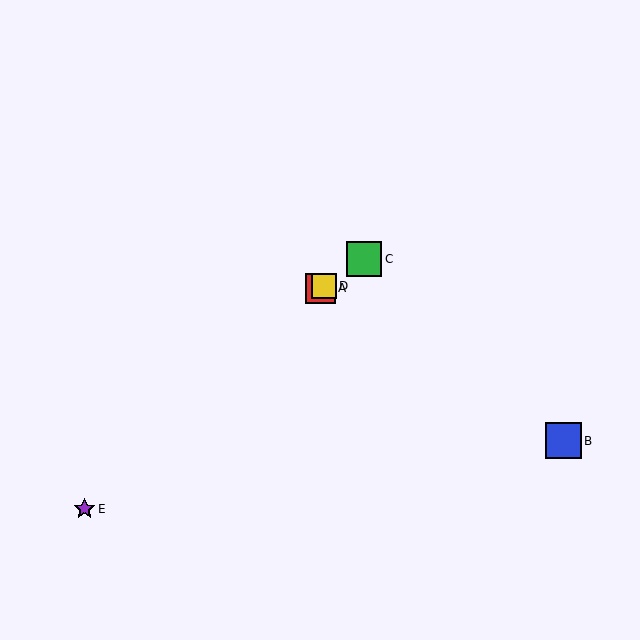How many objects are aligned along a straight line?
3 objects (A, C, D) are aligned along a straight line.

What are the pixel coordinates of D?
Object D is at (324, 286).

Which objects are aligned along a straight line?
Objects A, C, D are aligned along a straight line.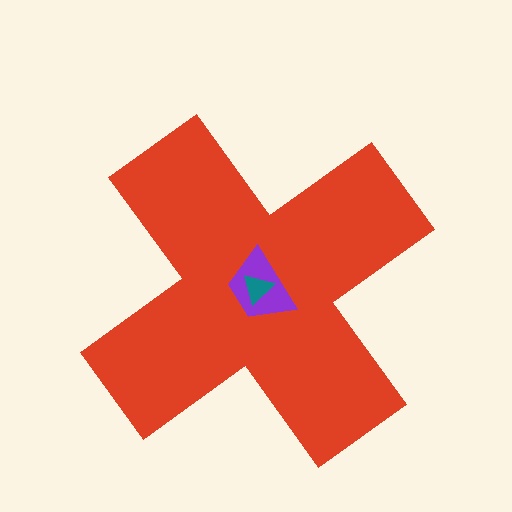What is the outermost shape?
The red cross.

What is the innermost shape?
The teal triangle.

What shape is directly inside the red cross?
The purple trapezoid.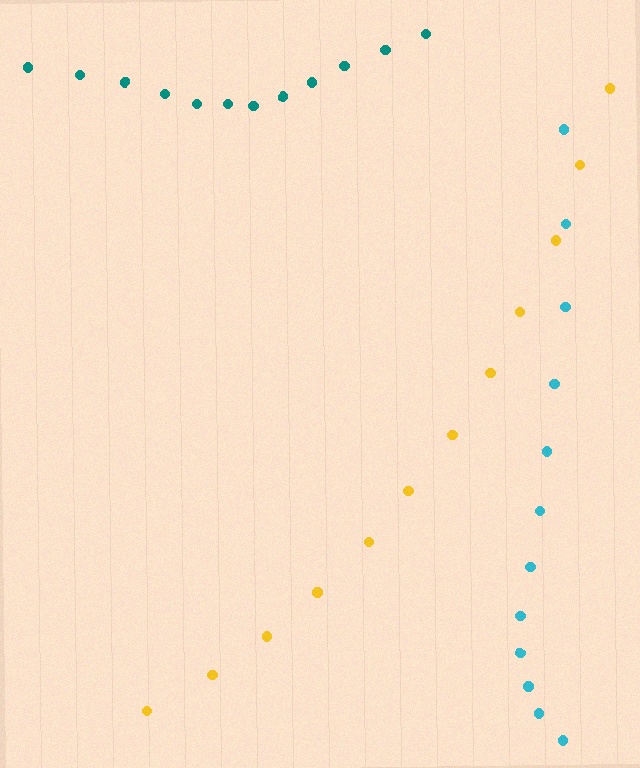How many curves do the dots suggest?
There are 3 distinct paths.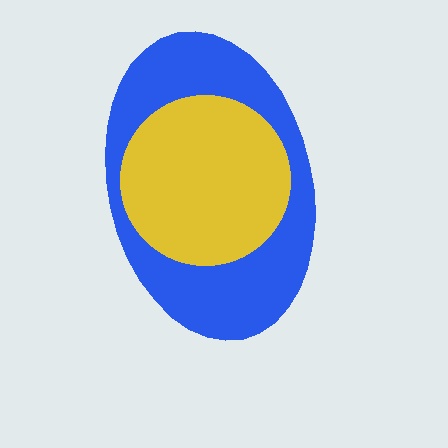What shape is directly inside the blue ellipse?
The yellow circle.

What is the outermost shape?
The blue ellipse.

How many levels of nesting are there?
2.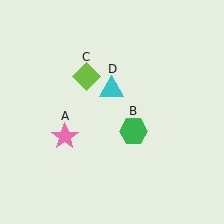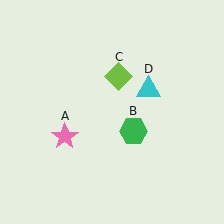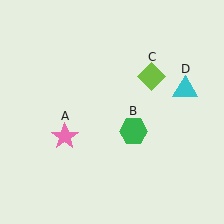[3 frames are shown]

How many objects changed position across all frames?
2 objects changed position: lime diamond (object C), cyan triangle (object D).